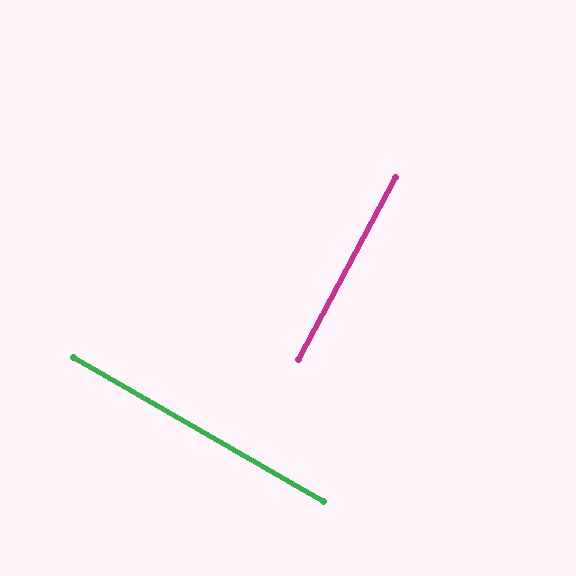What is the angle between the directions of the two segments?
Approximately 88 degrees.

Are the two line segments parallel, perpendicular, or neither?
Perpendicular — they meet at approximately 88°.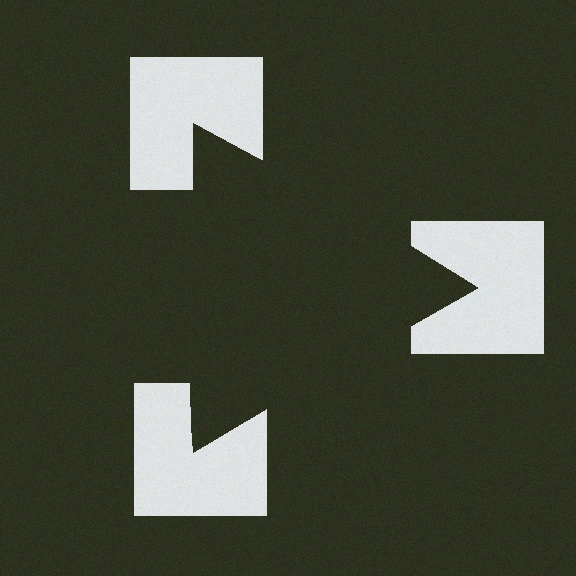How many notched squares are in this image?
There are 3 — one at each vertex of the illusory triangle.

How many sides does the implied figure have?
3 sides.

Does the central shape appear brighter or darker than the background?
It typically appears slightly darker than the background, even though no actual brightness change is drawn.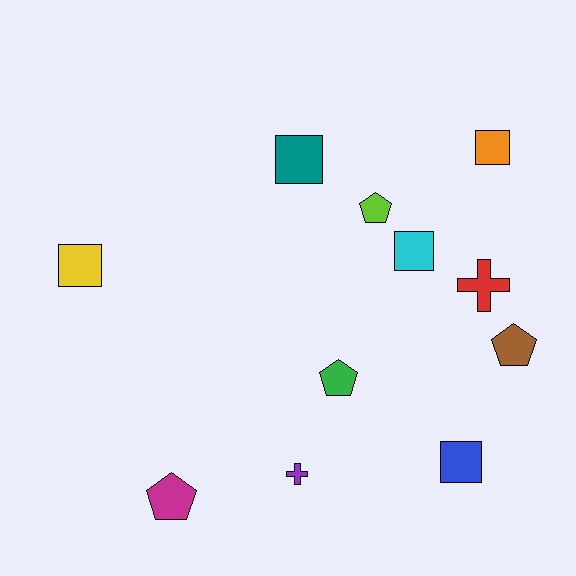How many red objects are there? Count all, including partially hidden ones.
There is 1 red object.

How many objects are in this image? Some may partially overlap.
There are 11 objects.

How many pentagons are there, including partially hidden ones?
There are 4 pentagons.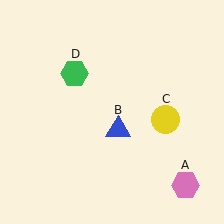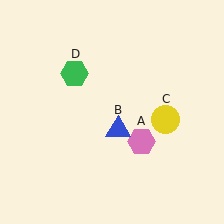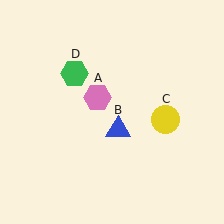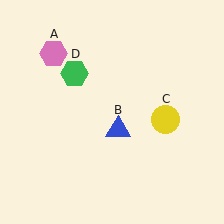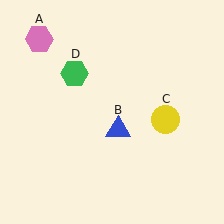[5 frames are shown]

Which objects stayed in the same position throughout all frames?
Blue triangle (object B) and yellow circle (object C) and green hexagon (object D) remained stationary.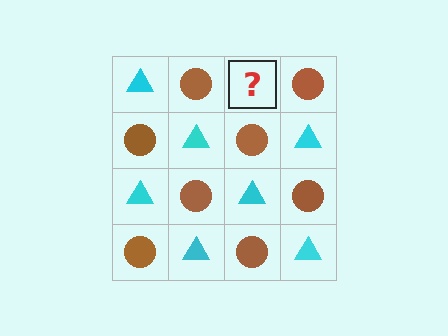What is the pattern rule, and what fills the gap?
The rule is that it alternates cyan triangle and brown circle in a checkerboard pattern. The gap should be filled with a cyan triangle.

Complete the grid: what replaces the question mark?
The question mark should be replaced with a cyan triangle.